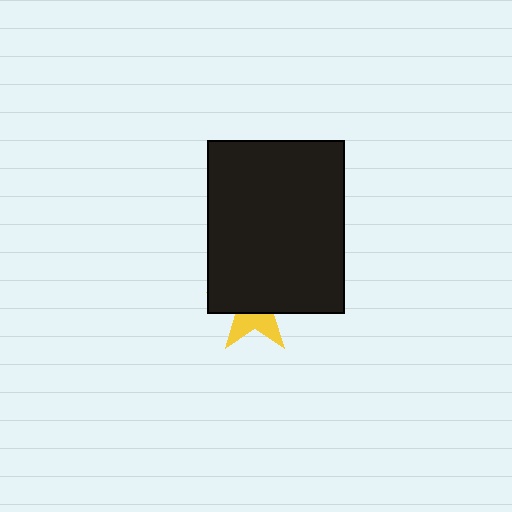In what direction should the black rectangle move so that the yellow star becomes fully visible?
The black rectangle should move up. That is the shortest direction to clear the overlap and leave the yellow star fully visible.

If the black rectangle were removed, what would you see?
You would see the complete yellow star.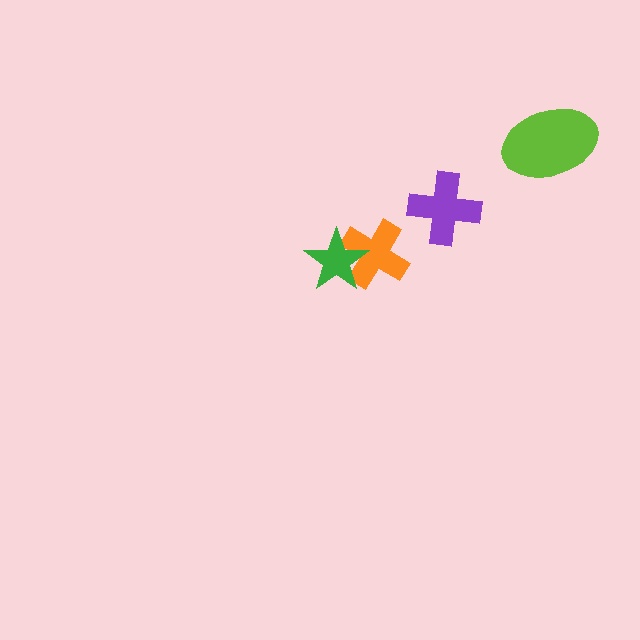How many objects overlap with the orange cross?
1 object overlaps with the orange cross.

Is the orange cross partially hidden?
Yes, it is partially covered by another shape.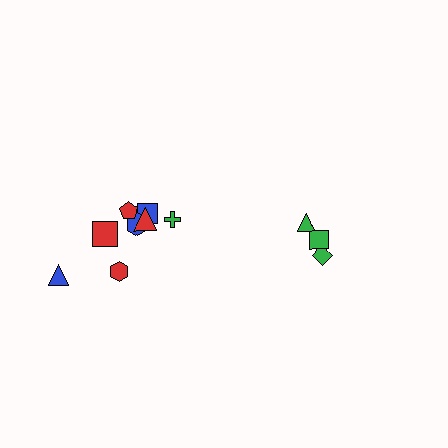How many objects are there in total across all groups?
There are 11 objects.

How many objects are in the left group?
There are 8 objects.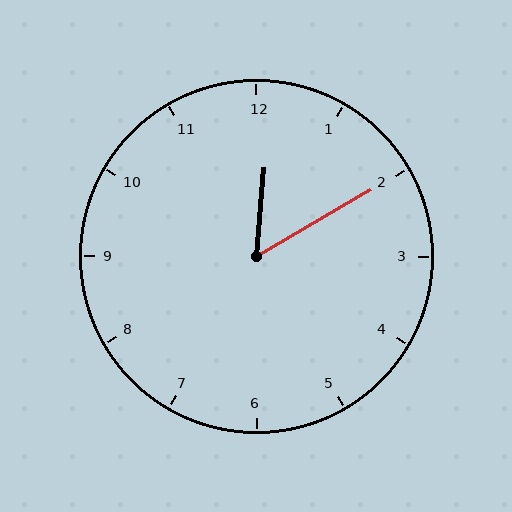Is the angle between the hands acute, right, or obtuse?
It is acute.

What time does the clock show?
12:10.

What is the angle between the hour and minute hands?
Approximately 55 degrees.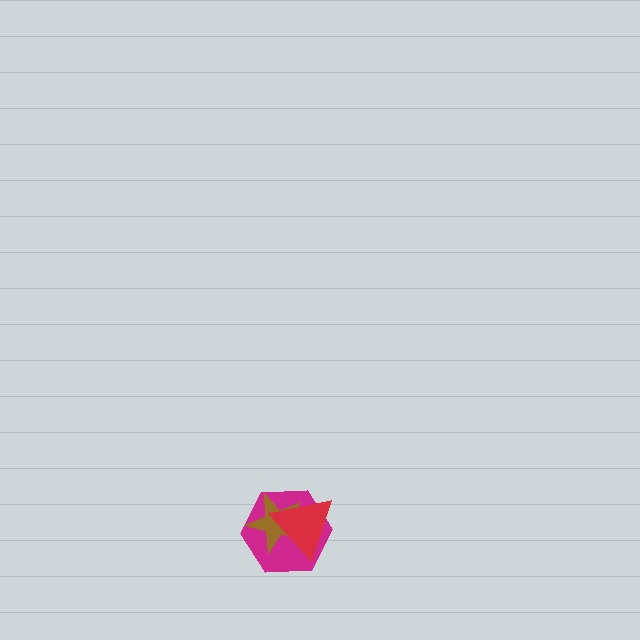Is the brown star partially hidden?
Yes, it is partially covered by another shape.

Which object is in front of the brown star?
The red triangle is in front of the brown star.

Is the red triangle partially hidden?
No, no other shape covers it.